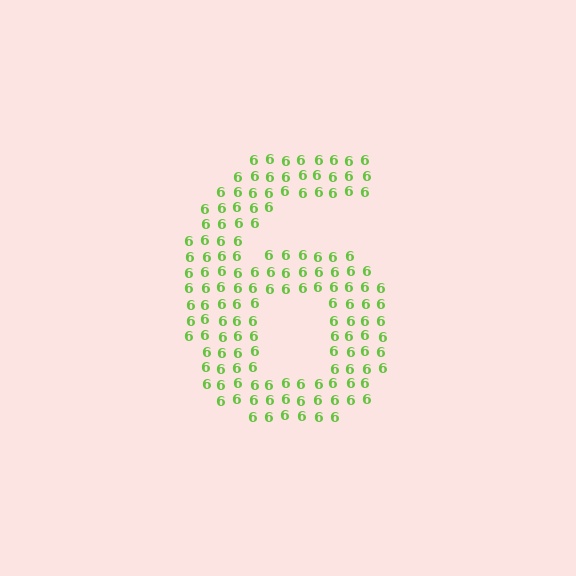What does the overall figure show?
The overall figure shows the digit 6.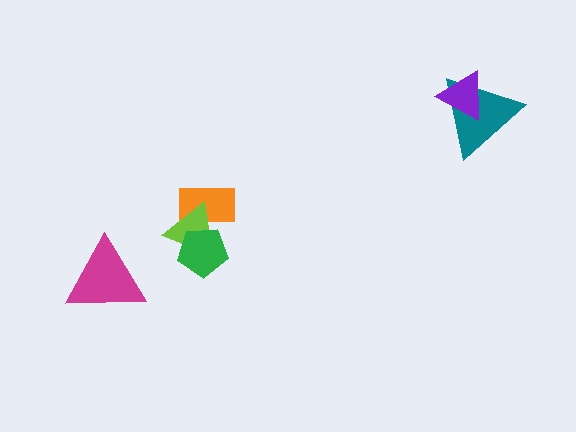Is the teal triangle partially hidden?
Yes, it is partially covered by another shape.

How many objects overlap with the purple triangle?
1 object overlaps with the purple triangle.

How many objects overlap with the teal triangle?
1 object overlaps with the teal triangle.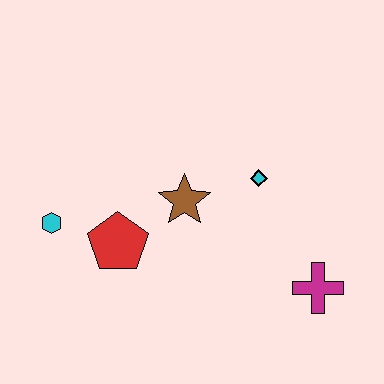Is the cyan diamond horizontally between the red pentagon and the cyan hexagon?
No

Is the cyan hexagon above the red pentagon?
Yes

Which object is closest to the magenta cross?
The cyan diamond is closest to the magenta cross.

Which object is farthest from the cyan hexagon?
The magenta cross is farthest from the cyan hexagon.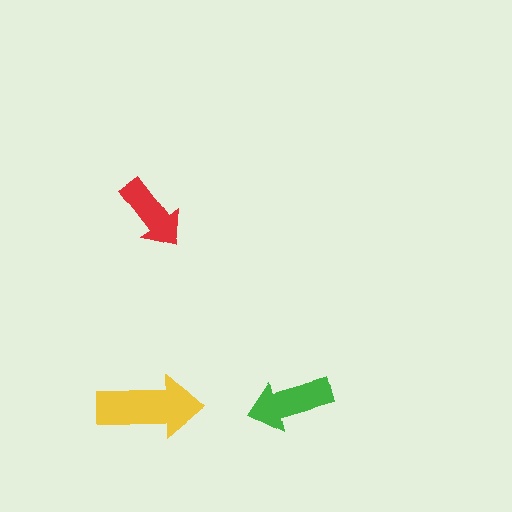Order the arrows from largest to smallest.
the yellow one, the green one, the red one.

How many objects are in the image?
There are 3 objects in the image.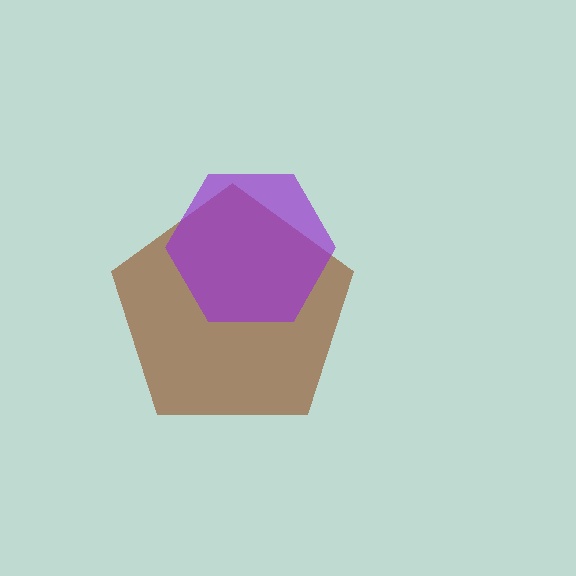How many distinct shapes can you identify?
There are 2 distinct shapes: a brown pentagon, a purple hexagon.